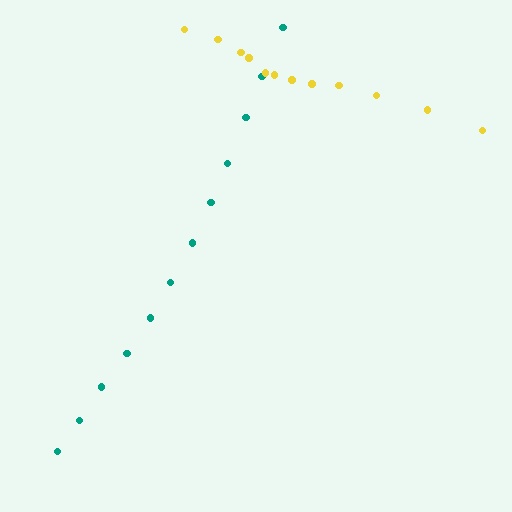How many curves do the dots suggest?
There are 2 distinct paths.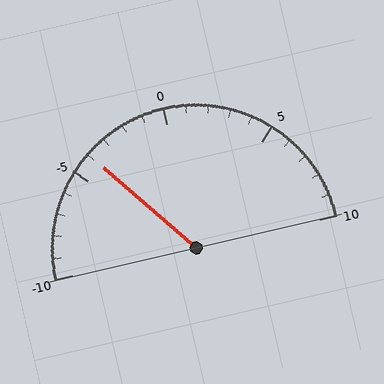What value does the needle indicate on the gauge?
The needle indicates approximately -4.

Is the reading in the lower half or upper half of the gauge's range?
The reading is in the lower half of the range (-10 to 10).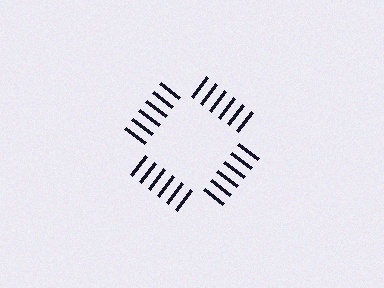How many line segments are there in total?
24 — 6 along each of the 4 edges.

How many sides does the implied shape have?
4 sides — the line-ends trace a square.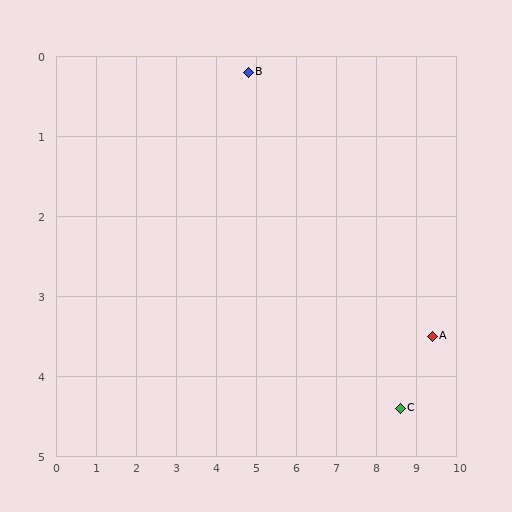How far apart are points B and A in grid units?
Points B and A are about 5.7 grid units apart.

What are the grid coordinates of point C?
Point C is at approximately (8.6, 4.4).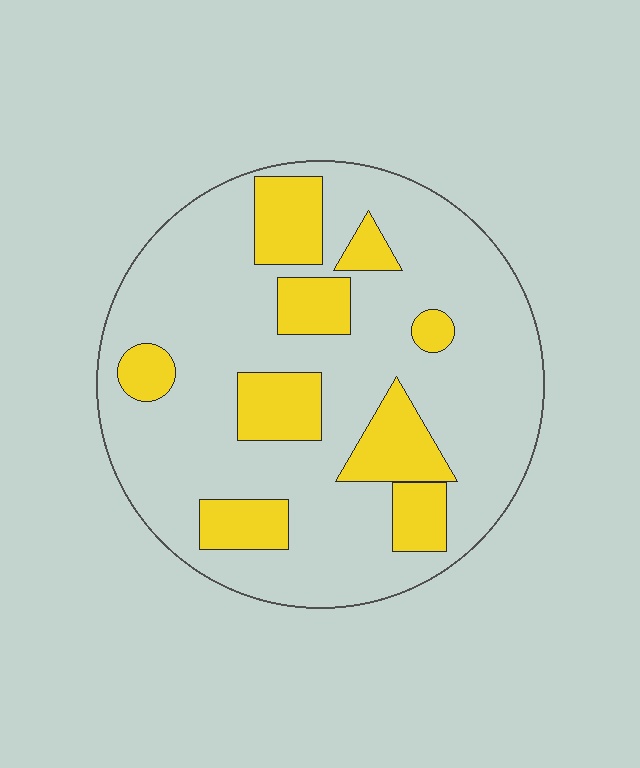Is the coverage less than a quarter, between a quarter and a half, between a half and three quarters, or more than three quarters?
Less than a quarter.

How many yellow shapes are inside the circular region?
9.